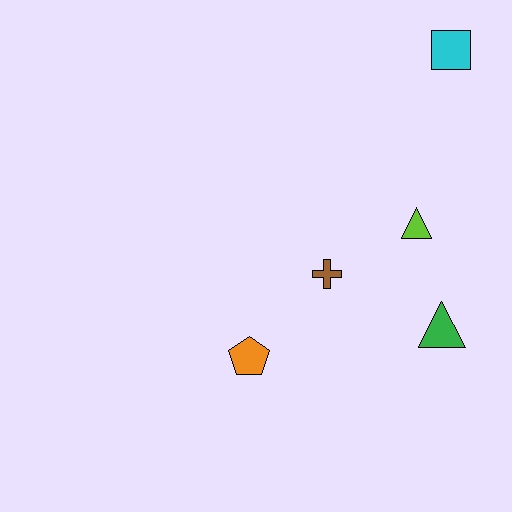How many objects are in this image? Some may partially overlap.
There are 5 objects.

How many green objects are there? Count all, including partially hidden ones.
There is 1 green object.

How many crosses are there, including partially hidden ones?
There is 1 cross.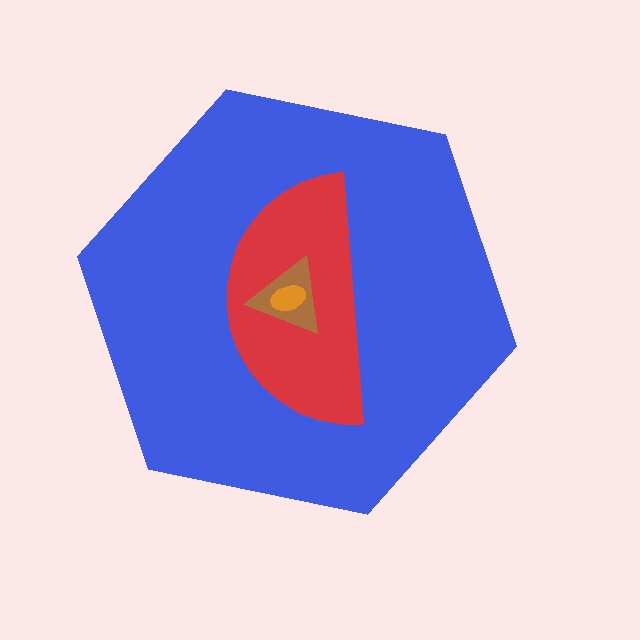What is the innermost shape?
The orange ellipse.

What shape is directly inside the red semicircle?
The brown triangle.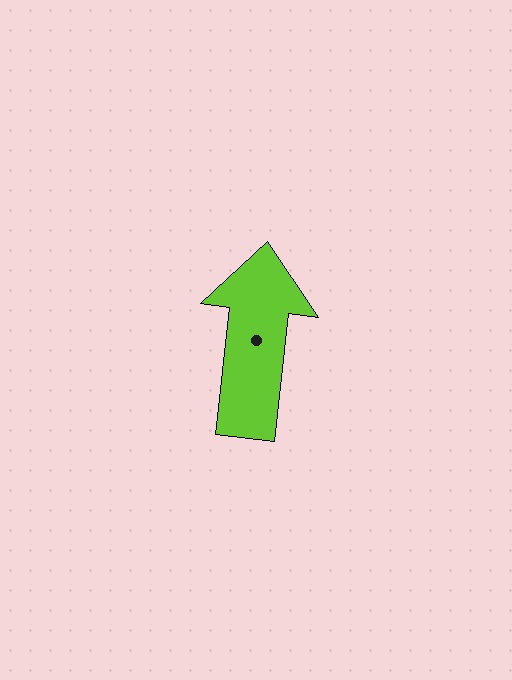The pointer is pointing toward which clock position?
Roughly 12 o'clock.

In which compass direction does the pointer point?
North.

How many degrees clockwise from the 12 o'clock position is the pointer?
Approximately 7 degrees.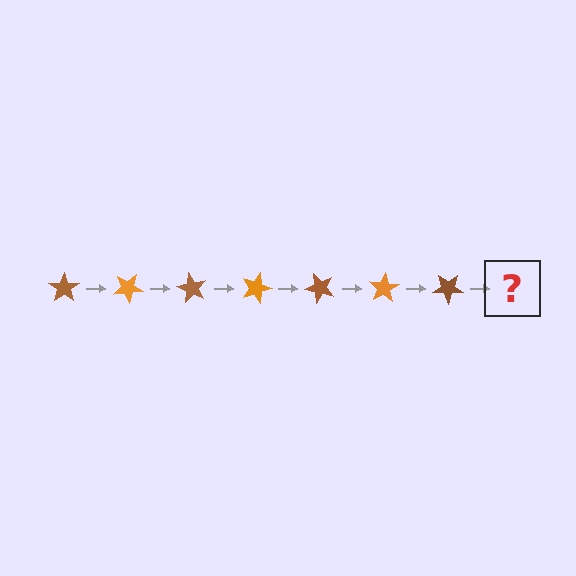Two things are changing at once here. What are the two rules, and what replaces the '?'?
The two rules are that it rotates 30 degrees each step and the color cycles through brown and orange. The '?' should be an orange star, rotated 210 degrees from the start.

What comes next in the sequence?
The next element should be an orange star, rotated 210 degrees from the start.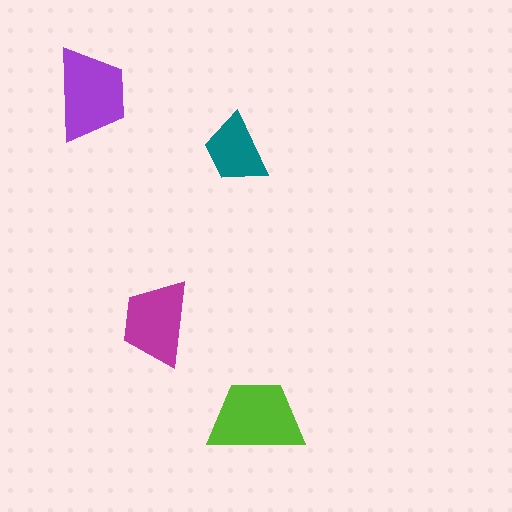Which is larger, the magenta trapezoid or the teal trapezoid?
The magenta one.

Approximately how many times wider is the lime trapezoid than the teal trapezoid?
About 1.5 times wider.